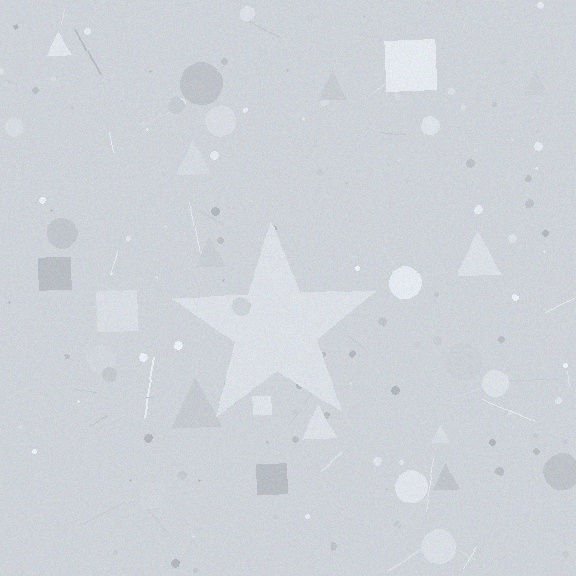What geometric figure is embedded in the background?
A star is embedded in the background.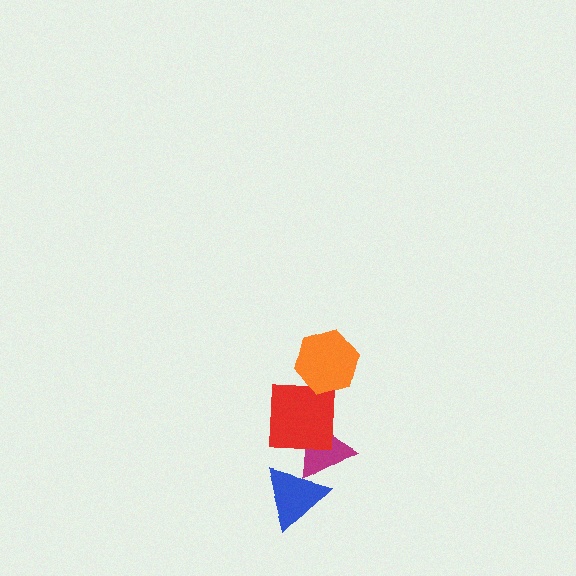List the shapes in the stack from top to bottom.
From top to bottom: the orange hexagon, the red square, the magenta triangle, the blue triangle.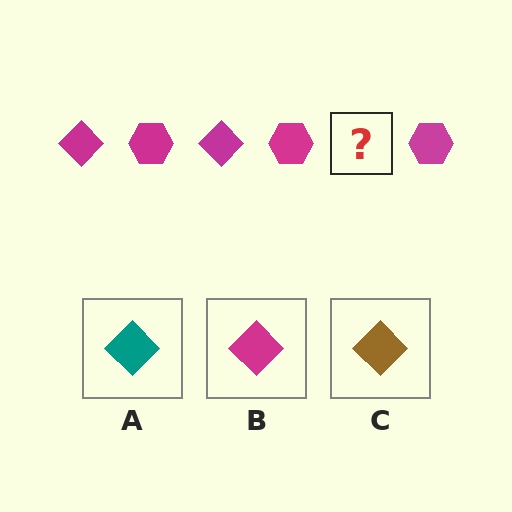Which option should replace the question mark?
Option B.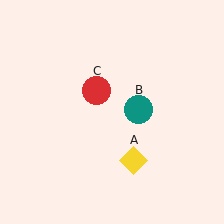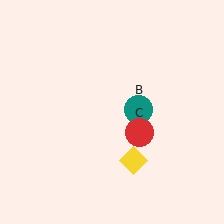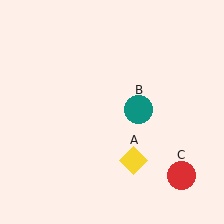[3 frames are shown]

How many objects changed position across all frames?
1 object changed position: red circle (object C).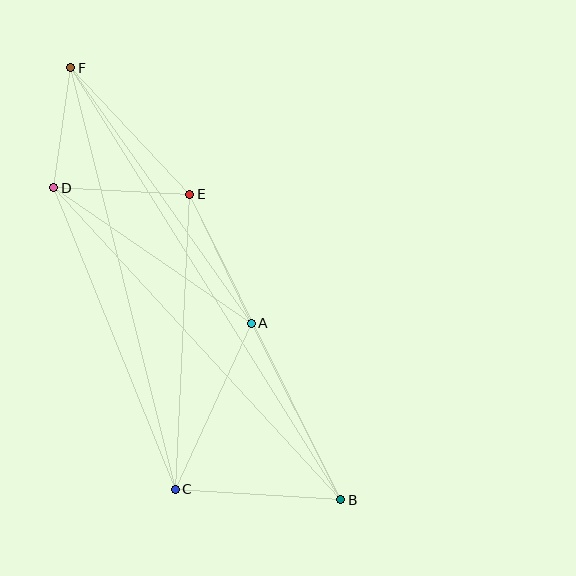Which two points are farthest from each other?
Points B and F are farthest from each other.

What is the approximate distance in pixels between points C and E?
The distance between C and E is approximately 296 pixels.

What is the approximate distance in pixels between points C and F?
The distance between C and F is approximately 434 pixels.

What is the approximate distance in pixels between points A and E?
The distance between A and E is approximately 143 pixels.